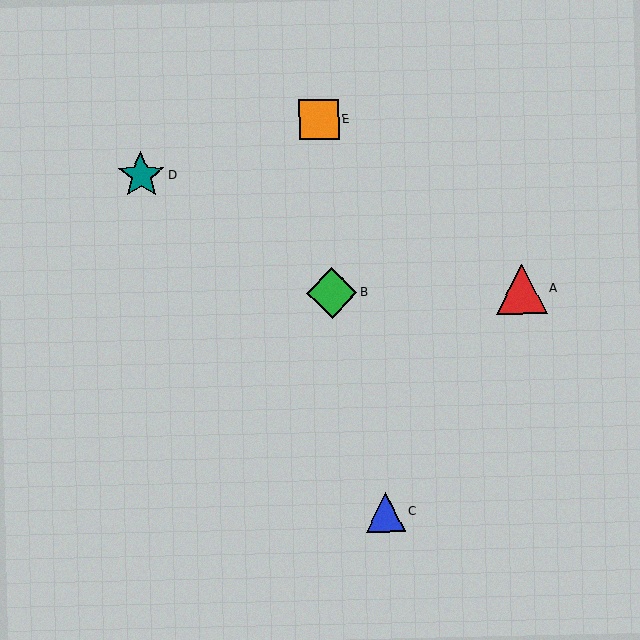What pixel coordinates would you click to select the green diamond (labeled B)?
Click at (332, 293) to select the green diamond B.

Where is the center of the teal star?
The center of the teal star is at (141, 176).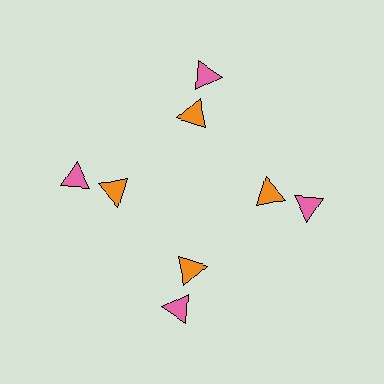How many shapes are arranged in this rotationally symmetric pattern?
There are 8 shapes, arranged in 4 groups of 2.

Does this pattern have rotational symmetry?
Yes, this pattern has 4-fold rotational symmetry. It looks the same after rotating 90 degrees around the center.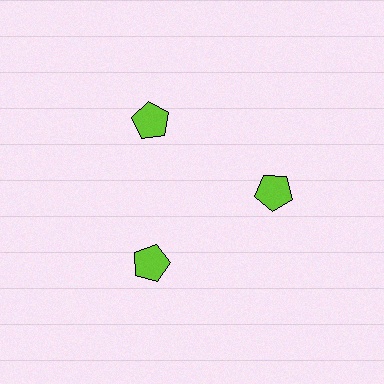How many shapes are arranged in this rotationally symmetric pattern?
There are 3 shapes, arranged in 3 groups of 1.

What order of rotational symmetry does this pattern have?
This pattern has 3-fold rotational symmetry.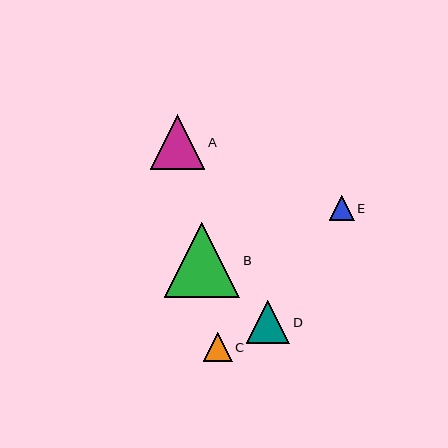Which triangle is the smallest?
Triangle E is the smallest with a size of approximately 25 pixels.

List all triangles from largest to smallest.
From largest to smallest: B, A, D, C, E.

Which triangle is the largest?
Triangle B is the largest with a size of approximately 75 pixels.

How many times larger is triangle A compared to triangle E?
Triangle A is approximately 2.2 times the size of triangle E.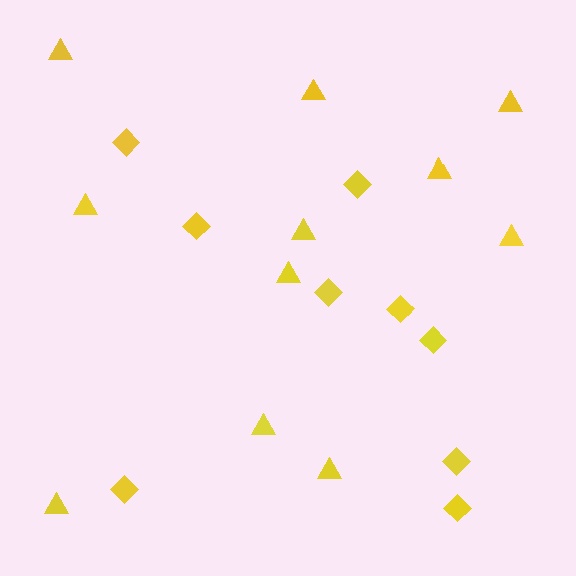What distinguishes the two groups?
There are 2 groups: one group of diamonds (9) and one group of triangles (11).